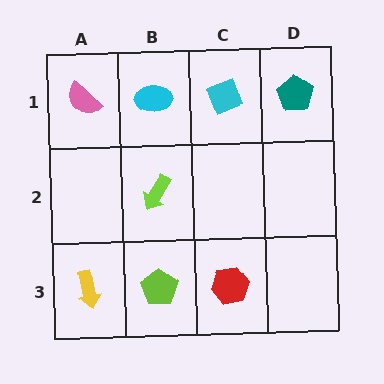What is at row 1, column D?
A teal pentagon.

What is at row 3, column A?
A yellow arrow.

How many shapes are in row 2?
1 shape.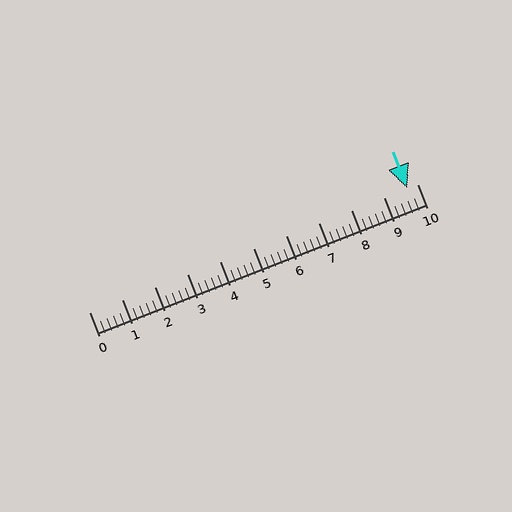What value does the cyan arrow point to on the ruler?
The cyan arrow points to approximately 9.7.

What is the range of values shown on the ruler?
The ruler shows values from 0 to 10.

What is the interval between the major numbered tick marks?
The major tick marks are spaced 1 units apart.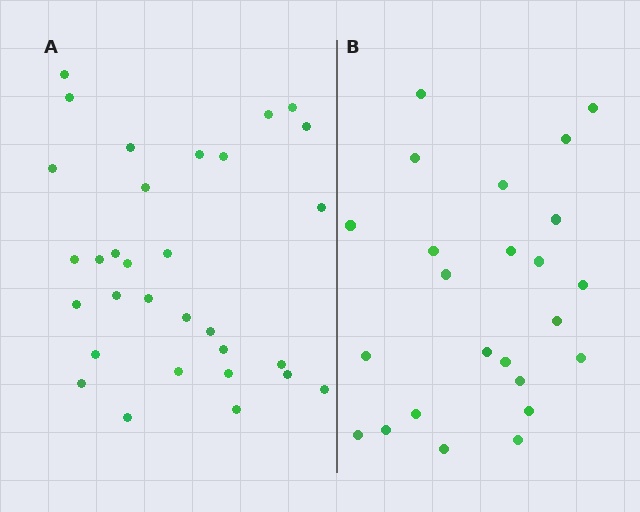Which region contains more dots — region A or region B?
Region A (the left region) has more dots.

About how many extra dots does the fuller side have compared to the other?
Region A has roughly 8 or so more dots than region B.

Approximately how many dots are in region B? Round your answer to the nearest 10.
About 20 dots. (The exact count is 24, which rounds to 20.)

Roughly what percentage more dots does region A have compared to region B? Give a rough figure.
About 30% more.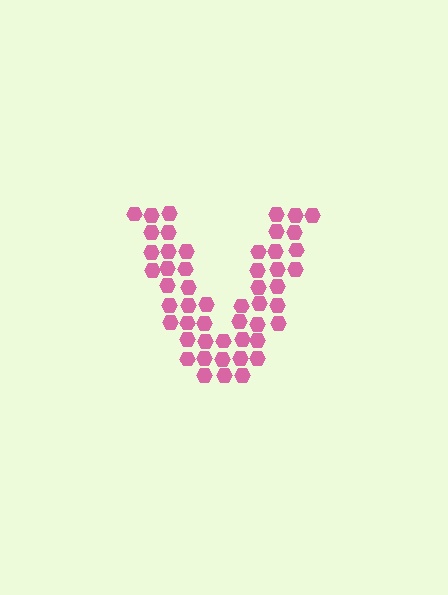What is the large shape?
The large shape is the letter V.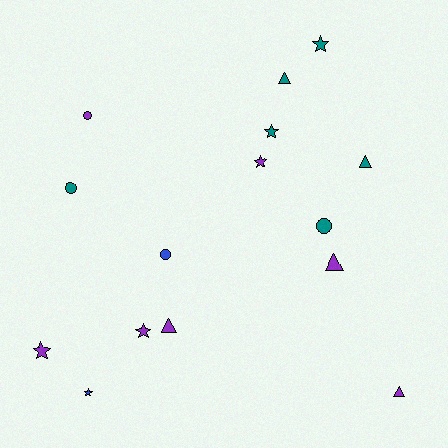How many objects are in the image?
There are 15 objects.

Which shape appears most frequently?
Star, with 6 objects.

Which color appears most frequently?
Purple, with 7 objects.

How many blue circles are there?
There is 1 blue circle.